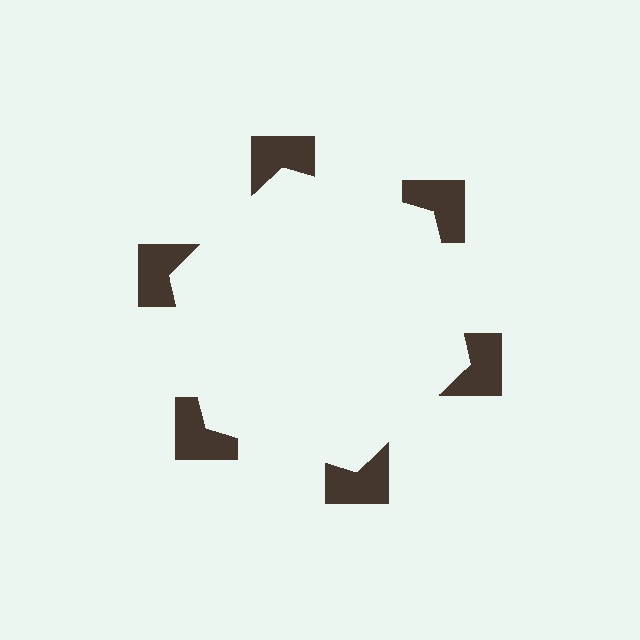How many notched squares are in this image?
There are 6 — one at each vertex of the illusory hexagon.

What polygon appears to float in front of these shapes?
An illusory hexagon — its edges are inferred from the aligned wedge cuts in the notched squares, not physically drawn.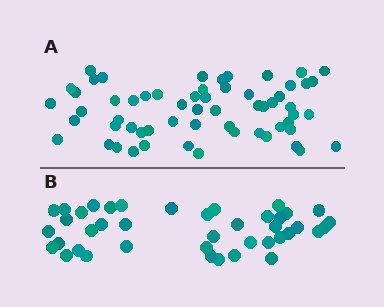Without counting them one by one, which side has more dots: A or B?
Region A (the top region) has more dots.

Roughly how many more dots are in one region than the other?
Region A has approximately 20 more dots than region B.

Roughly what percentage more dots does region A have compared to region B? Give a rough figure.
About 45% more.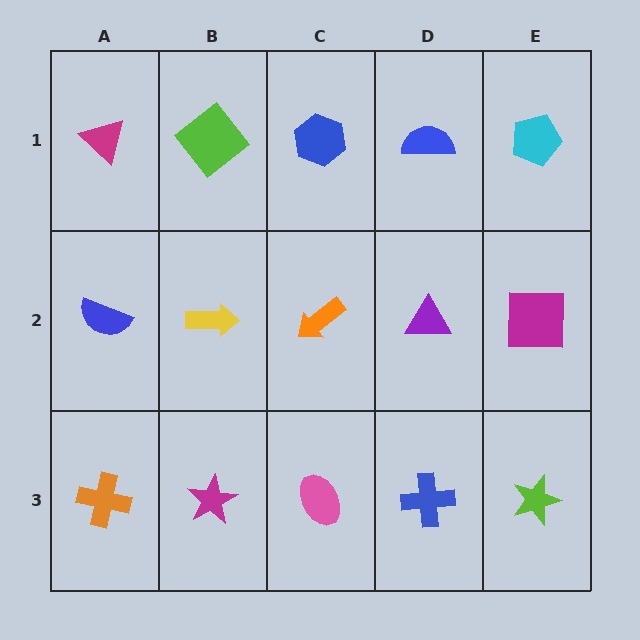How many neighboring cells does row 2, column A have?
3.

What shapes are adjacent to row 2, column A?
A magenta triangle (row 1, column A), an orange cross (row 3, column A), a yellow arrow (row 2, column B).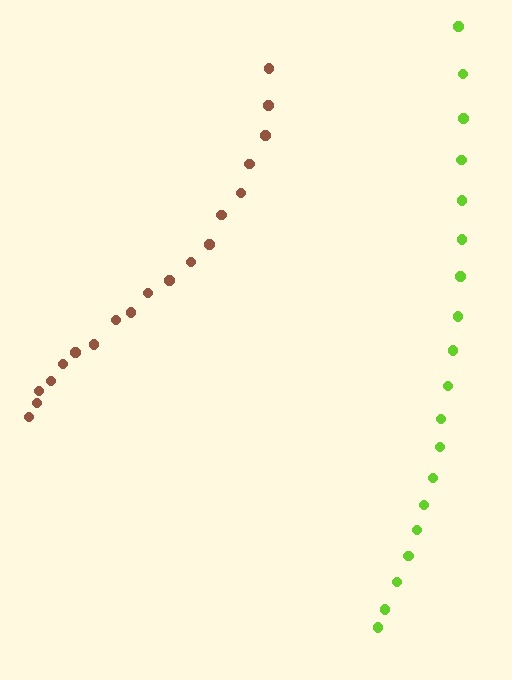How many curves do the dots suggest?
There are 2 distinct paths.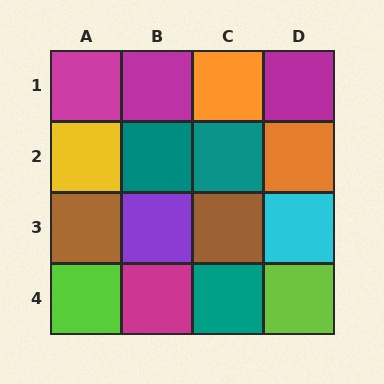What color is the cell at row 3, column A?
Brown.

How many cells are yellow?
1 cell is yellow.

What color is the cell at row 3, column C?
Brown.